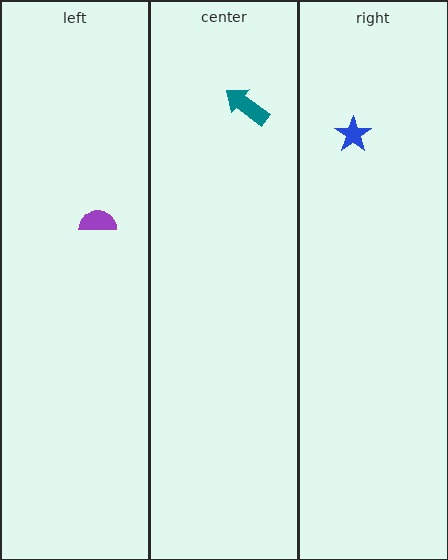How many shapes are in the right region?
1.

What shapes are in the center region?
The teal arrow.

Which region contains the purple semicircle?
The left region.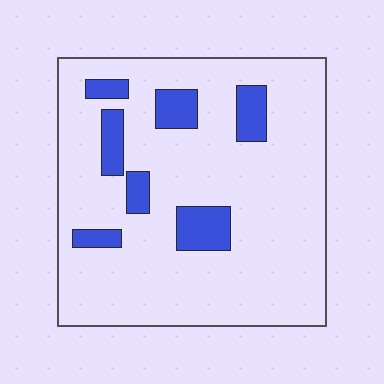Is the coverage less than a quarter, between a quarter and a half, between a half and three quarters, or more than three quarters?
Less than a quarter.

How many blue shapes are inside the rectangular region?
7.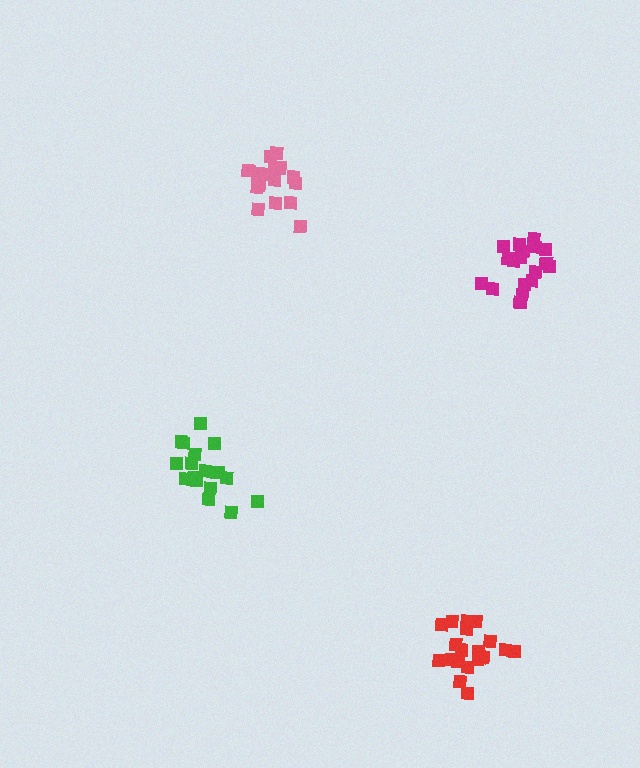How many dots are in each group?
Group 1: 20 dots, Group 2: 18 dots, Group 3: 18 dots, Group 4: 17 dots (73 total).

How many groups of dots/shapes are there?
There are 4 groups.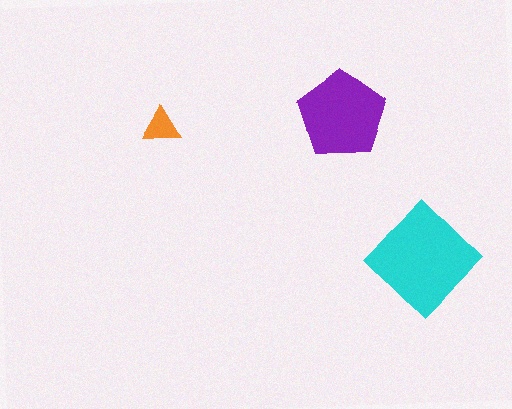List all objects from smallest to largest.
The orange triangle, the purple pentagon, the cyan diamond.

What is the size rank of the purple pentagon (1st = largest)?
2nd.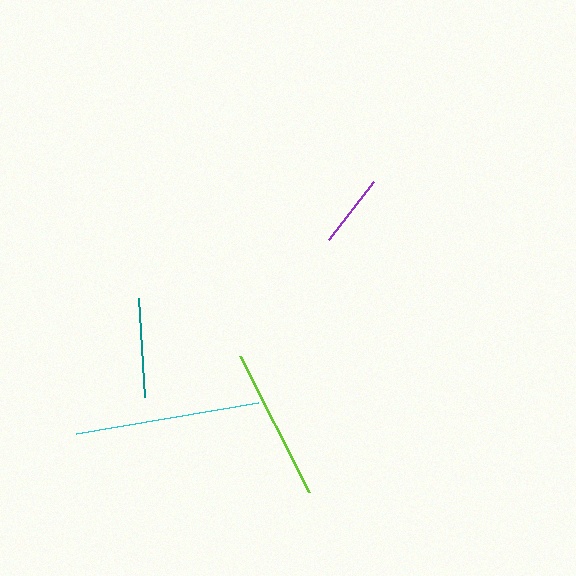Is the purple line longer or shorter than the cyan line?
The cyan line is longer than the purple line.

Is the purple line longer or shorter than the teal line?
The teal line is longer than the purple line.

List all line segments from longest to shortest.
From longest to shortest: cyan, lime, teal, purple.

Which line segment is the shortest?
The purple line is the shortest at approximately 73 pixels.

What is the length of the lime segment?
The lime segment is approximately 151 pixels long.